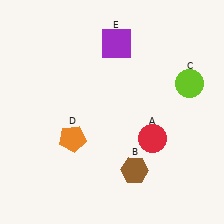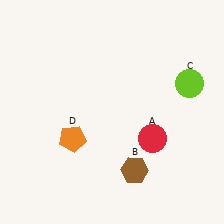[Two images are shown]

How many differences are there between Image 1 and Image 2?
There is 1 difference between the two images.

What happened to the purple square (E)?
The purple square (E) was removed in Image 2. It was in the top-right area of Image 1.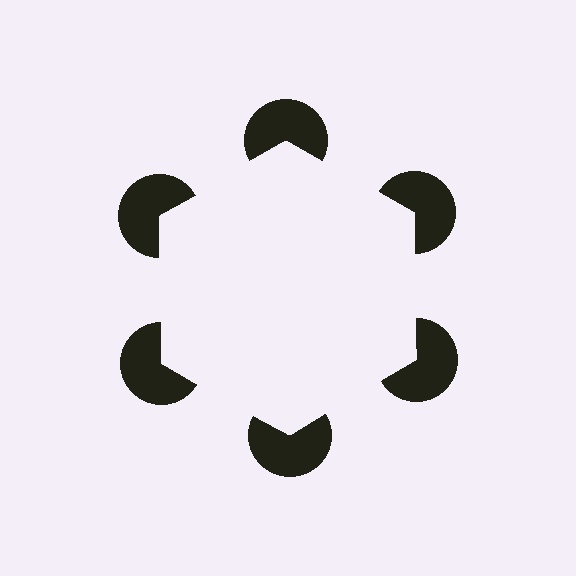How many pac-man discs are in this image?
There are 6 — one at each vertex of the illusory hexagon.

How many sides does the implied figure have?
6 sides.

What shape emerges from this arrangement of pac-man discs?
An illusory hexagon — its edges are inferred from the aligned wedge cuts in the pac-man discs, not physically drawn.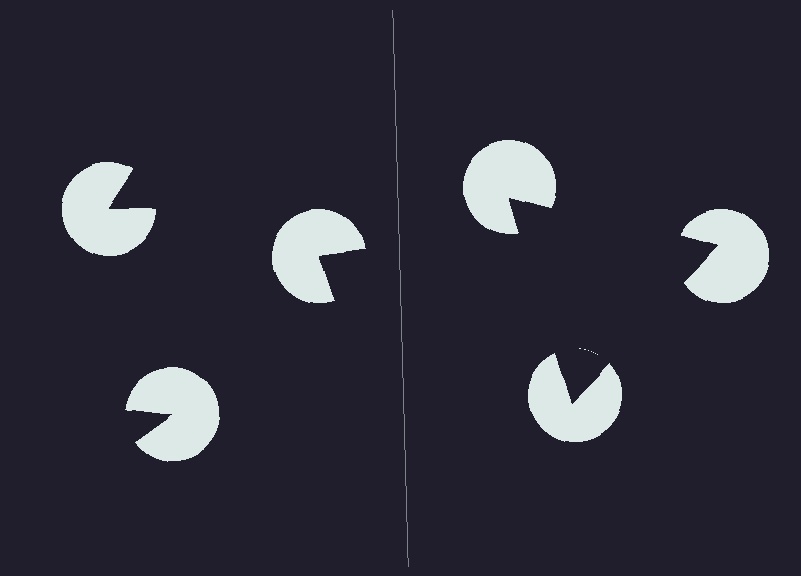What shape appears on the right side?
An illusory triangle.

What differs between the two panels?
The pac-man discs are positioned identically on both sides; only the wedge orientations differ. On the right they align to a triangle; on the left they are misaligned.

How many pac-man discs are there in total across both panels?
6 — 3 on each side.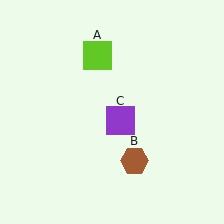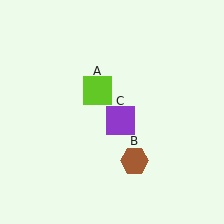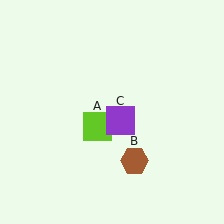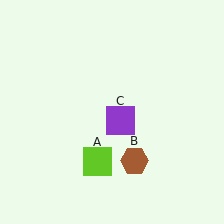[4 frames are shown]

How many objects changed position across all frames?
1 object changed position: lime square (object A).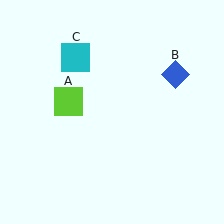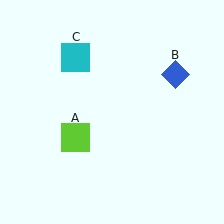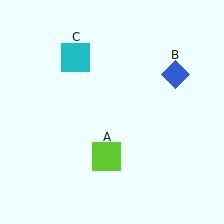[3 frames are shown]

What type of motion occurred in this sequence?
The lime square (object A) rotated counterclockwise around the center of the scene.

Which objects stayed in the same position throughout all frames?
Blue diamond (object B) and cyan square (object C) remained stationary.